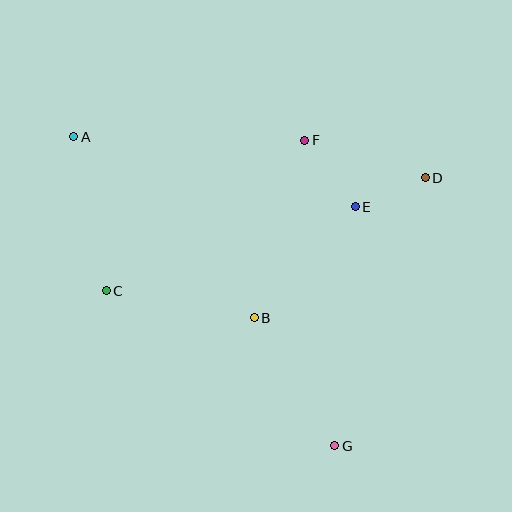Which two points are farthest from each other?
Points A and G are farthest from each other.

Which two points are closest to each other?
Points D and E are closest to each other.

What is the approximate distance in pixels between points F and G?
The distance between F and G is approximately 307 pixels.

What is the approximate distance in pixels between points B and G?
The distance between B and G is approximately 151 pixels.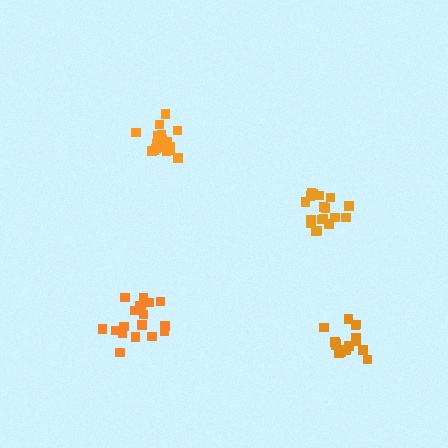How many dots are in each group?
Group 1: 15 dots, Group 2: 18 dots, Group 3: 18 dots, Group 4: 20 dots (71 total).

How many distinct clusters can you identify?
There are 4 distinct clusters.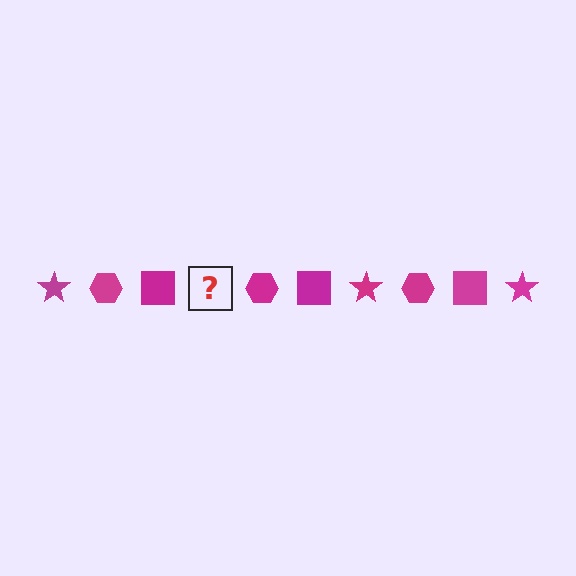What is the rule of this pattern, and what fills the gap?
The rule is that the pattern cycles through star, hexagon, square shapes in magenta. The gap should be filled with a magenta star.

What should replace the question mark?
The question mark should be replaced with a magenta star.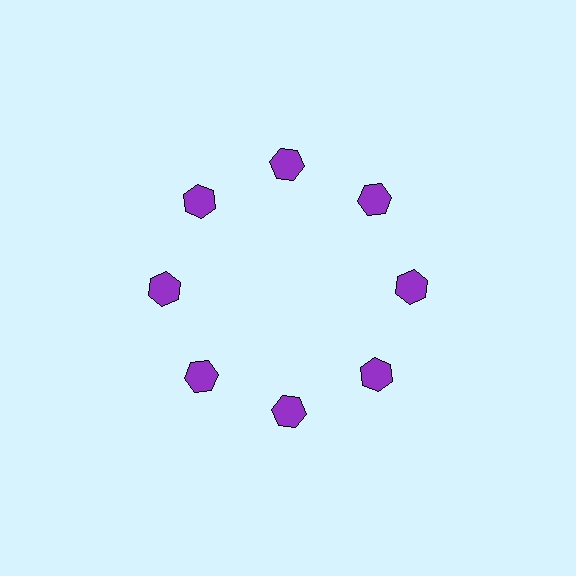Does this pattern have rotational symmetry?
Yes, this pattern has 8-fold rotational symmetry. It looks the same after rotating 45 degrees around the center.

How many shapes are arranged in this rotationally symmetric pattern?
There are 8 shapes, arranged in 8 groups of 1.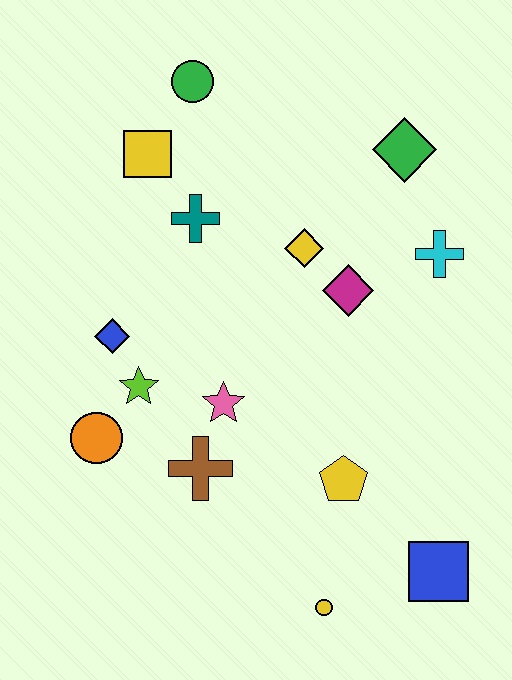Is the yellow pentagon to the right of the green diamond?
No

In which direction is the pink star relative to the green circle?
The pink star is below the green circle.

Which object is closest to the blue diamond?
The lime star is closest to the blue diamond.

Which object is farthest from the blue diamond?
The blue square is farthest from the blue diamond.